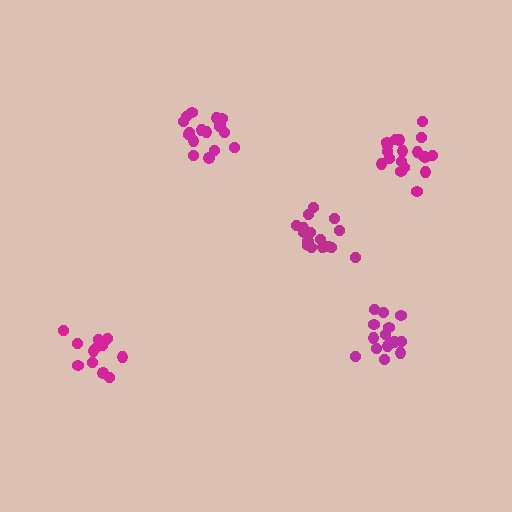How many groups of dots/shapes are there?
There are 5 groups.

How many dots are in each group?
Group 1: 15 dots, Group 2: 13 dots, Group 3: 19 dots, Group 4: 16 dots, Group 5: 17 dots (80 total).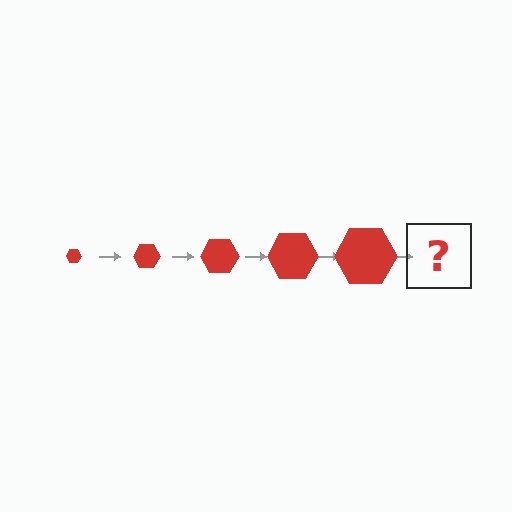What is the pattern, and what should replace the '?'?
The pattern is that the hexagon gets progressively larger each step. The '?' should be a red hexagon, larger than the previous one.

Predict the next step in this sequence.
The next step is a red hexagon, larger than the previous one.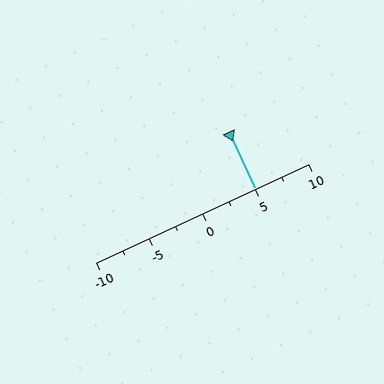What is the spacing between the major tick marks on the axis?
The major ticks are spaced 5 apart.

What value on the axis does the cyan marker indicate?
The marker indicates approximately 5.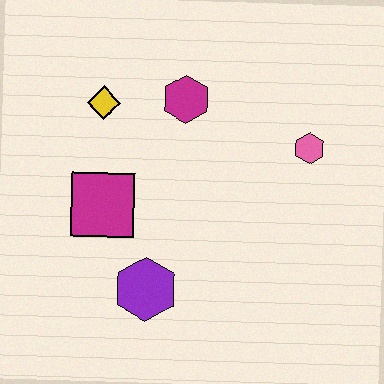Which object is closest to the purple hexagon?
The magenta square is closest to the purple hexagon.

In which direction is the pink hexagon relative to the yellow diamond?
The pink hexagon is to the right of the yellow diamond.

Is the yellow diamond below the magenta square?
No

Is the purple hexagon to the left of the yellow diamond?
No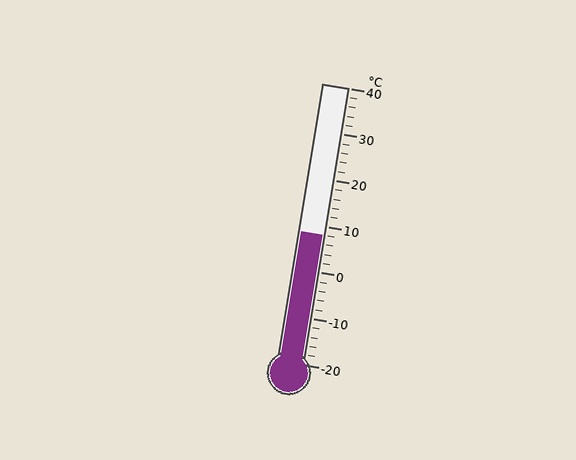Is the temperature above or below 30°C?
The temperature is below 30°C.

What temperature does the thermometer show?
The thermometer shows approximately 8°C.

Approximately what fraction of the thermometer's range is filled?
The thermometer is filled to approximately 45% of its range.